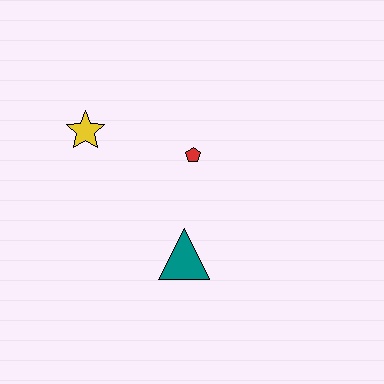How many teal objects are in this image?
There is 1 teal object.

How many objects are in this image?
There are 3 objects.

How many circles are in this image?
There are no circles.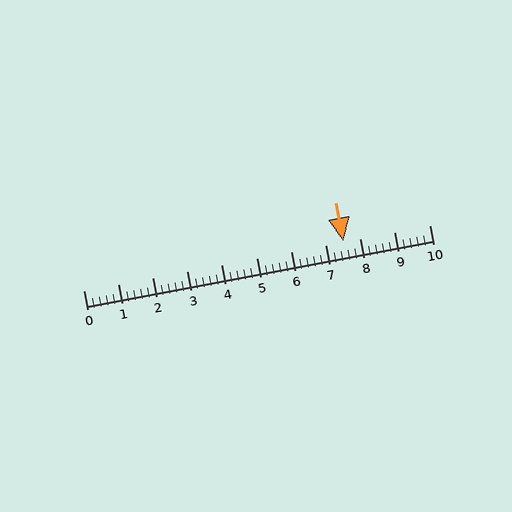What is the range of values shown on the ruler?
The ruler shows values from 0 to 10.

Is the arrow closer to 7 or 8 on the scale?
The arrow is closer to 8.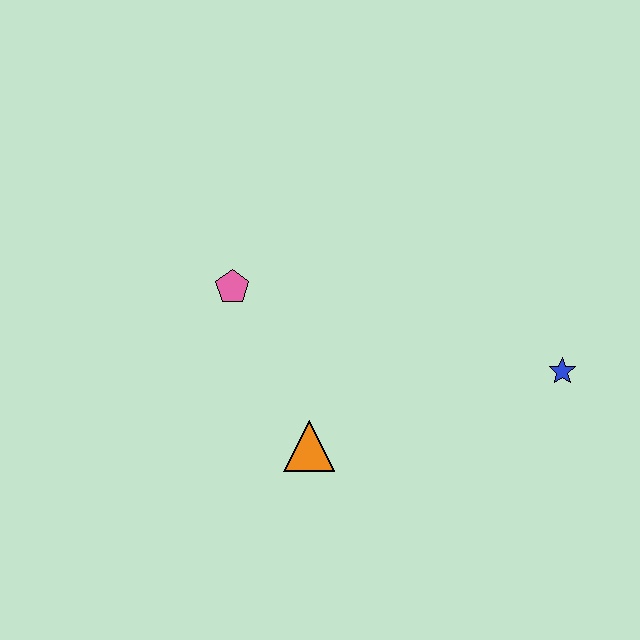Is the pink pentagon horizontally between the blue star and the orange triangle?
No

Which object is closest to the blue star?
The orange triangle is closest to the blue star.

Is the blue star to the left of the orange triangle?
No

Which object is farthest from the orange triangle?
The blue star is farthest from the orange triangle.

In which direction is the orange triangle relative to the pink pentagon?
The orange triangle is below the pink pentagon.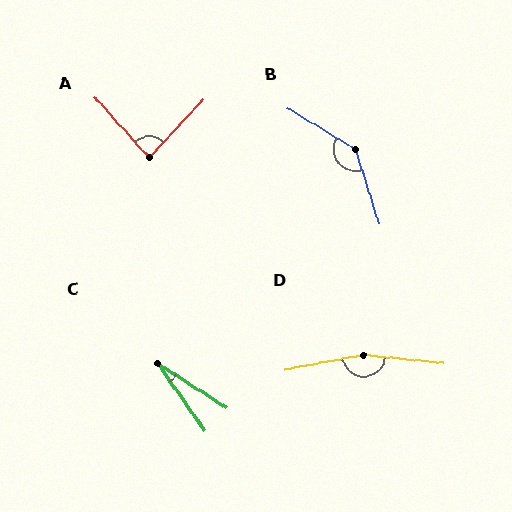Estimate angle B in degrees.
Approximately 139 degrees.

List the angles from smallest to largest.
C (23°), A (85°), B (139°), D (163°).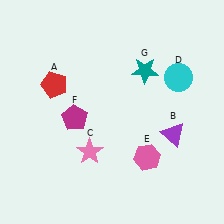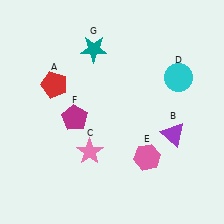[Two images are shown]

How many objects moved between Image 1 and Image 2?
1 object moved between the two images.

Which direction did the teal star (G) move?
The teal star (G) moved left.